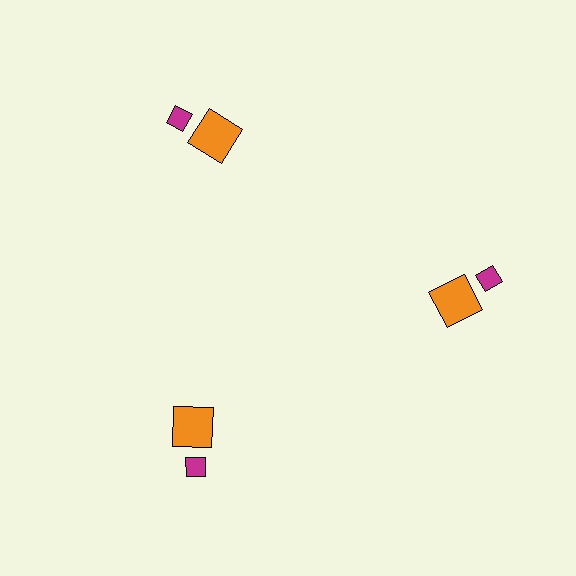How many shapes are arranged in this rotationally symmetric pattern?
There are 6 shapes, arranged in 3 groups of 2.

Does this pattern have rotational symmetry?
Yes, this pattern has 3-fold rotational symmetry. It looks the same after rotating 120 degrees around the center.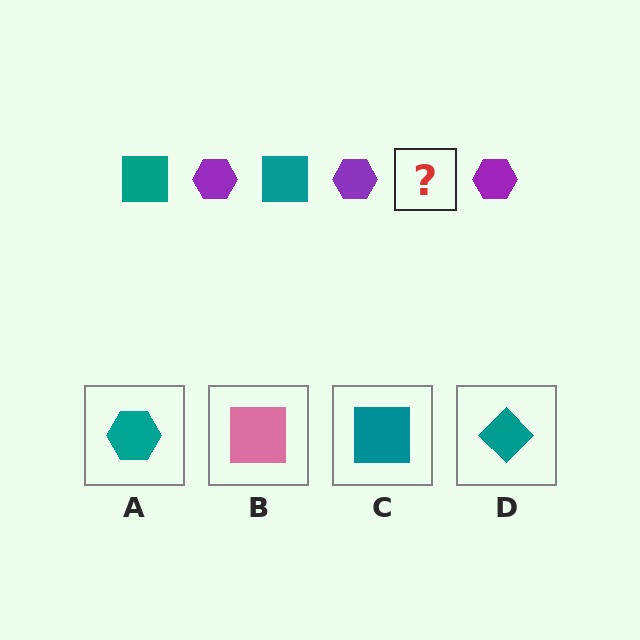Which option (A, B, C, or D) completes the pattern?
C.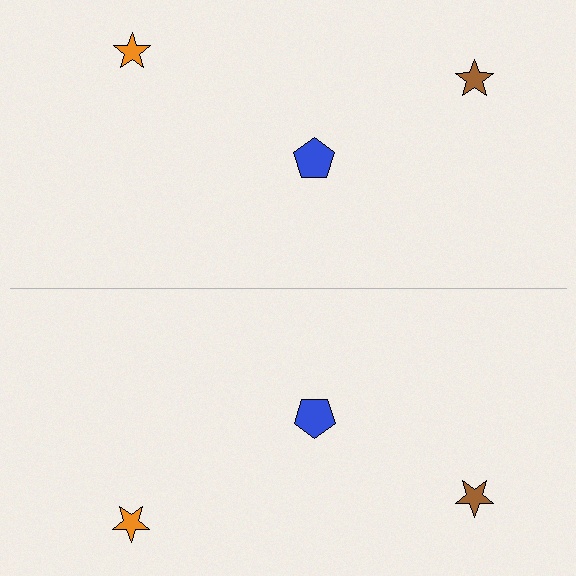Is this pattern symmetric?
Yes, this pattern has bilateral (reflection) symmetry.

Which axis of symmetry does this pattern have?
The pattern has a horizontal axis of symmetry running through the center of the image.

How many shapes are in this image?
There are 6 shapes in this image.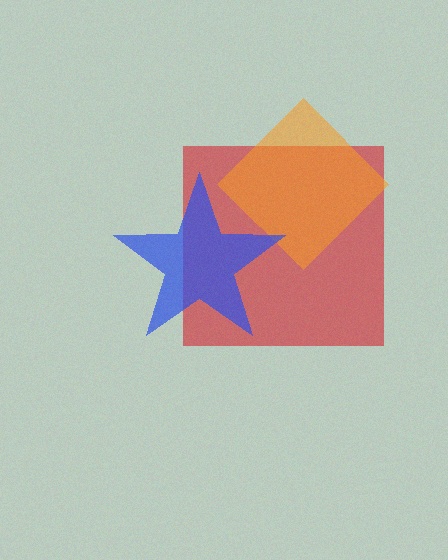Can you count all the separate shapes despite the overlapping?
Yes, there are 3 separate shapes.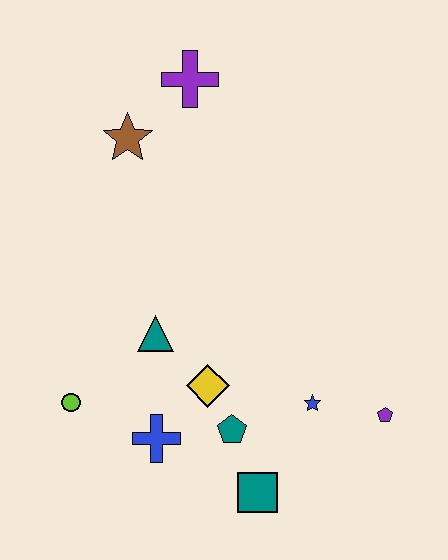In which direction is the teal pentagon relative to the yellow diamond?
The teal pentagon is below the yellow diamond.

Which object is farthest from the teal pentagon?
The purple cross is farthest from the teal pentagon.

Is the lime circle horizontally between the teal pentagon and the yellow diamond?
No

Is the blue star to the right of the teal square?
Yes